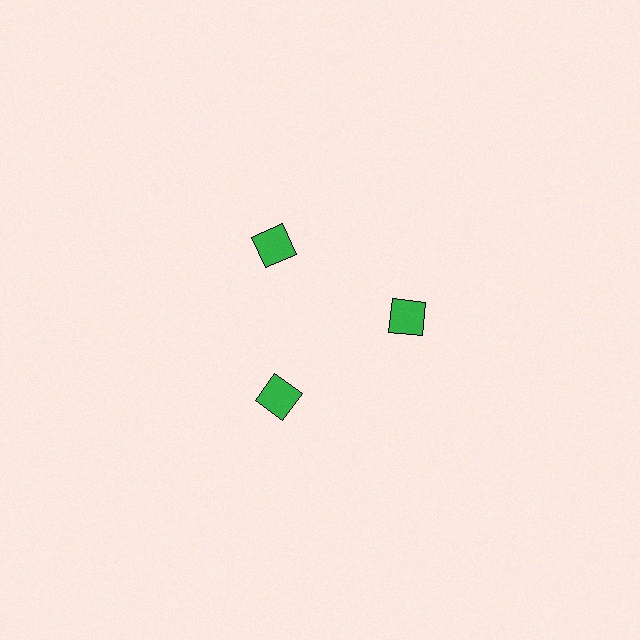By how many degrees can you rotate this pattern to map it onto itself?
The pattern maps onto itself every 120 degrees of rotation.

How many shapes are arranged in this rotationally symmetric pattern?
There are 3 shapes, arranged in 3 groups of 1.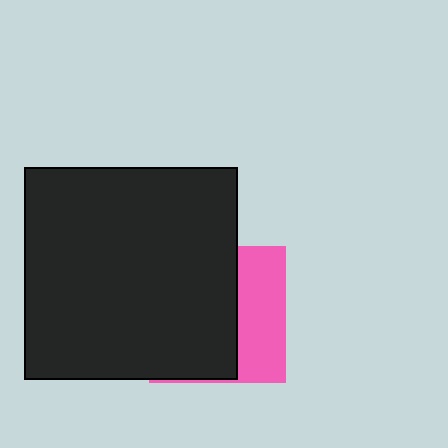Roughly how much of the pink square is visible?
A small part of it is visible (roughly 37%).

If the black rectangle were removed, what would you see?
You would see the complete pink square.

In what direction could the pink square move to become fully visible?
The pink square could move right. That would shift it out from behind the black rectangle entirely.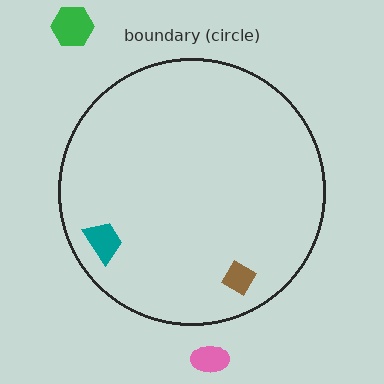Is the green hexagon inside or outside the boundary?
Outside.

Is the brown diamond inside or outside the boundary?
Inside.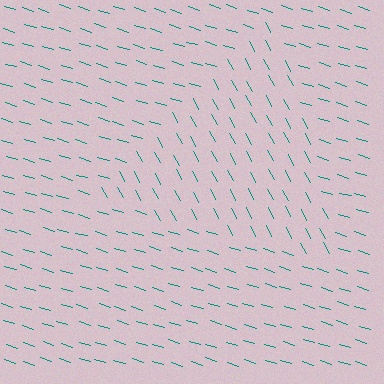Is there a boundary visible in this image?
Yes, there is a texture boundary formed by a change in line orientation.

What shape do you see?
I see a triangle.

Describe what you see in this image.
The image is filled with small teal line segments. A triangle region in the image has lines oriented differently from the surrounding lines, creating a visible texture boundary.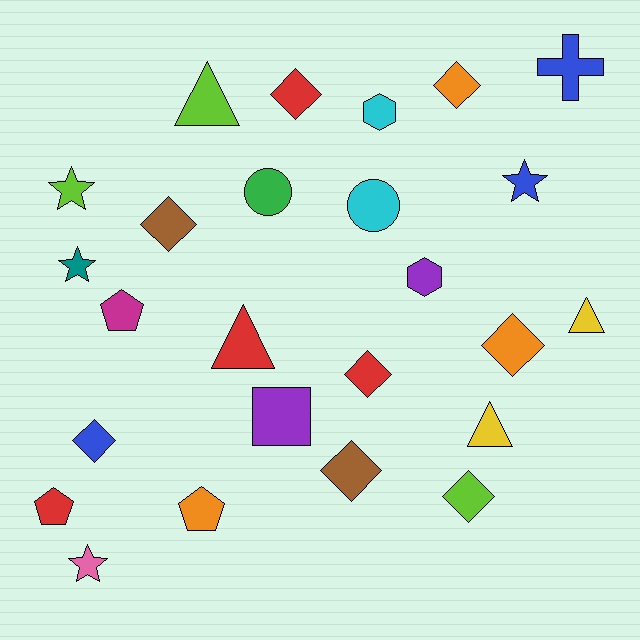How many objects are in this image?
There are 25 objects.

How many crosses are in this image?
There is 1 cross.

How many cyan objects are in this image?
There are 2 cyan objects.